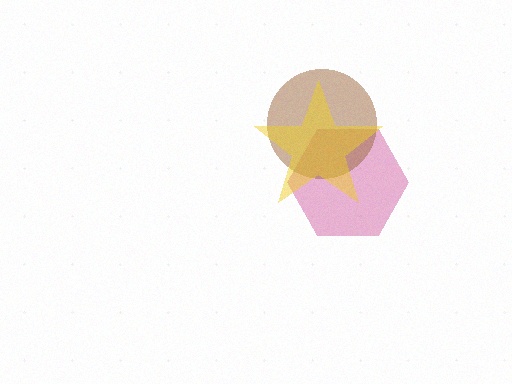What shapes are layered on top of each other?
The layered shapes are: a magenta hexagon, a brown circle, a yellow star.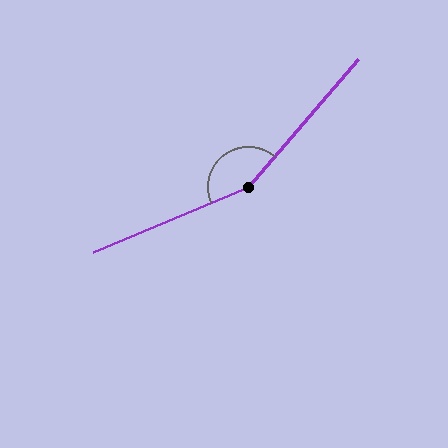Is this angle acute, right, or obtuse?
It is obtuse.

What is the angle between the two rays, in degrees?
Approximately 154 degrees.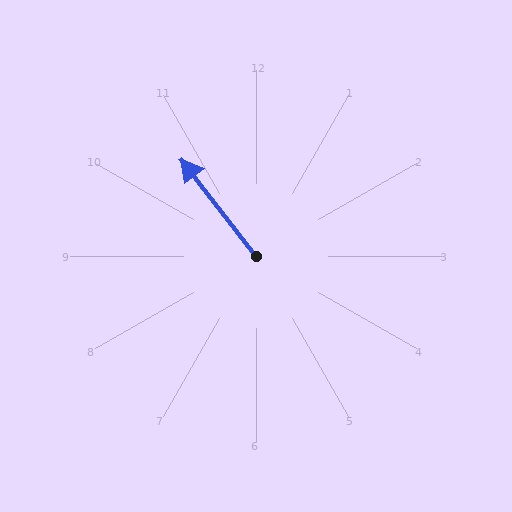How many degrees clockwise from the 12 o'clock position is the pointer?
Approximately 322 degrees.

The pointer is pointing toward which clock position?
Roughly 11 o'clock.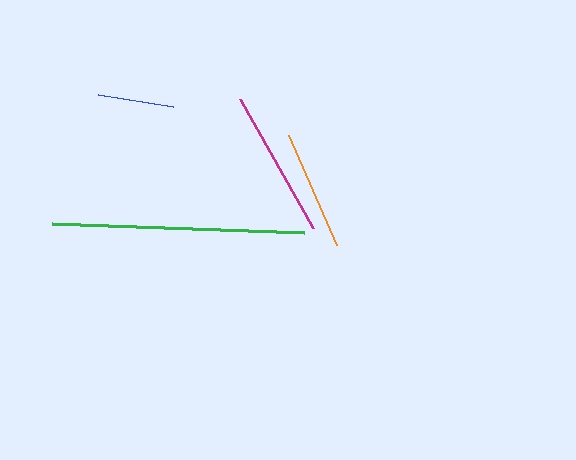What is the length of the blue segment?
The blue segment is approximately 77 pixels long.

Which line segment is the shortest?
The blue line is the shortest at approximately 77 pixels.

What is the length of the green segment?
The green segment is approximately 252 pixels long.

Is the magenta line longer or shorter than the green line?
The green line is longer than the magenta line.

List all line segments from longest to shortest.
From longest to shortest: green, magenta, orange, blue.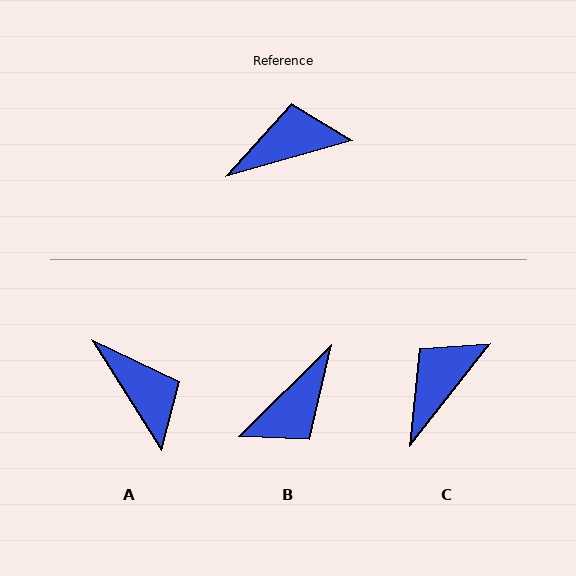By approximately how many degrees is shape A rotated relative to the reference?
Approximately 73 degrees clockwise.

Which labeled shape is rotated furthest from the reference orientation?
B, about 151 degrees away.